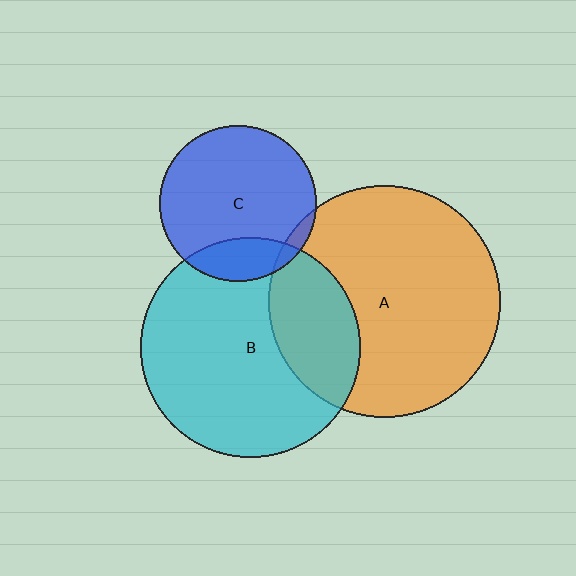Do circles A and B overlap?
Yes.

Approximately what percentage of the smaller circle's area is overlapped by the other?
Approximately 30%.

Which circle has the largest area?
Circle A (orange).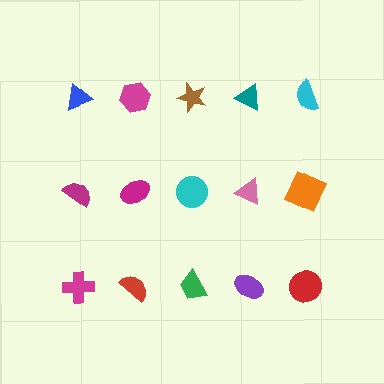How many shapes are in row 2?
5 shapes.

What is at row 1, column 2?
A magenta hexagon.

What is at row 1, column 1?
A blue triangle.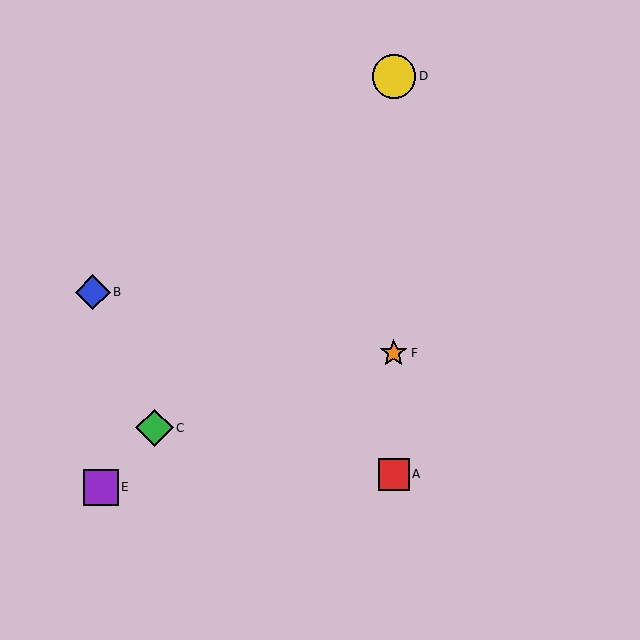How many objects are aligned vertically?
3 objects (A, D, F) are aligned vertically.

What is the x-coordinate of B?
Object B is at x≈93.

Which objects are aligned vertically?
Objects A, D, F are aligned vertically.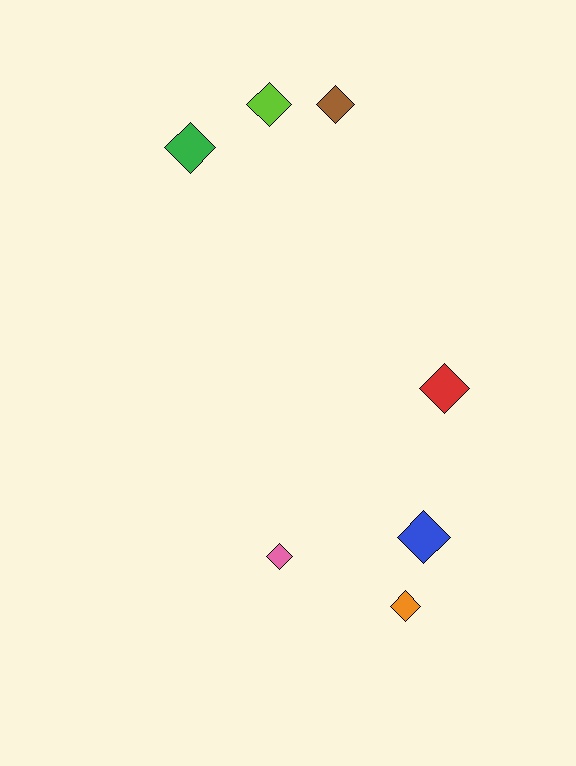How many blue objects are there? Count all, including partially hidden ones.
There is 1 blue object.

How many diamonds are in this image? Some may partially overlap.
There are 7 diamonds.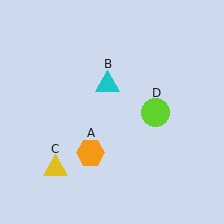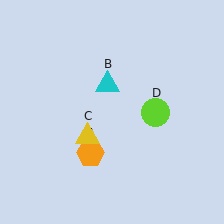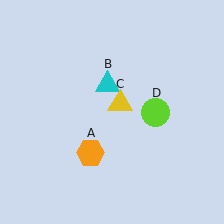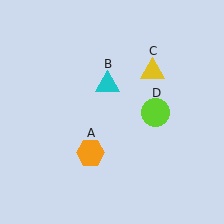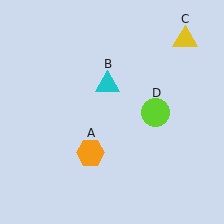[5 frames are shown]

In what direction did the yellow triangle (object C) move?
The yellow triangle (object C) moved up and to the right.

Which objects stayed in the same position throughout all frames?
Orange hexagon (object A) and cyan triangle (object B) and lime circle (object D) remained stationary.